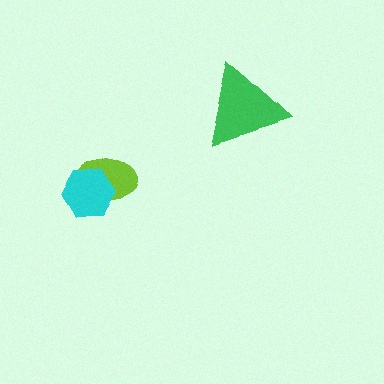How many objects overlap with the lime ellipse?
1 object overlaps with the lime ellipse.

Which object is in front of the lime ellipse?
The cyan hexagon is in front of the lime ellipse.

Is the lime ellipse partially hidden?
Yes, it is partially covered by another shape.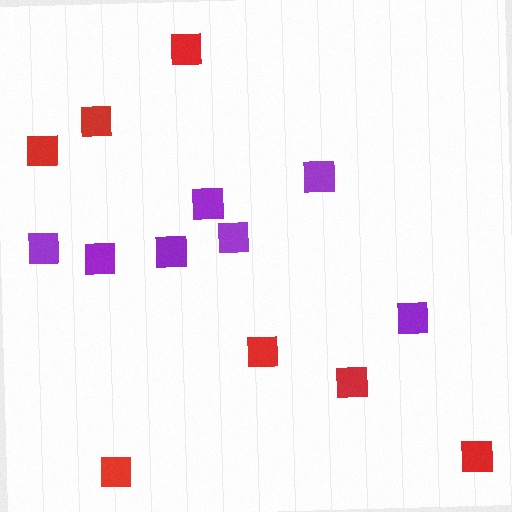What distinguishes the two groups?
There are 2 groups: one group of red squares (7) and one group of purple squares (7).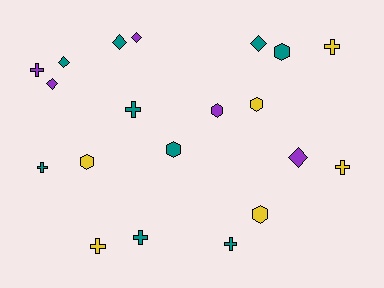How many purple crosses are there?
There is 1 purple cross.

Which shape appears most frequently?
Cross, with 8 objects.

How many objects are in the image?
There are 20 objects.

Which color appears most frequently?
Teal, with 9 objects.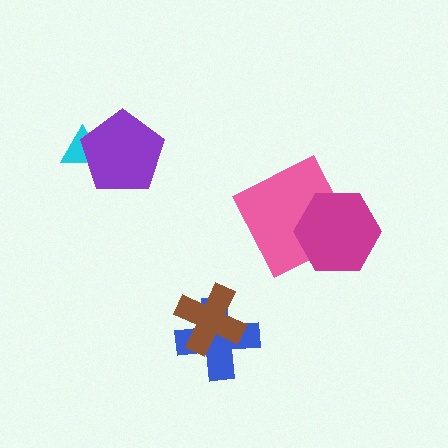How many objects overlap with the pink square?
1 object overlaps with the pink square.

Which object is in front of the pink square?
The magenta hexagon is in front of the pink square.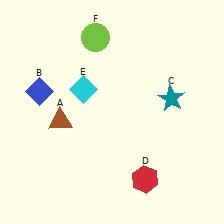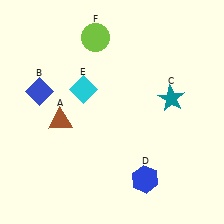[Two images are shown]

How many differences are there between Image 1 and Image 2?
There is 1 difference between the two images.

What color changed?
The hexagon (D) changed from red in Image 1 to blue in Image 2.